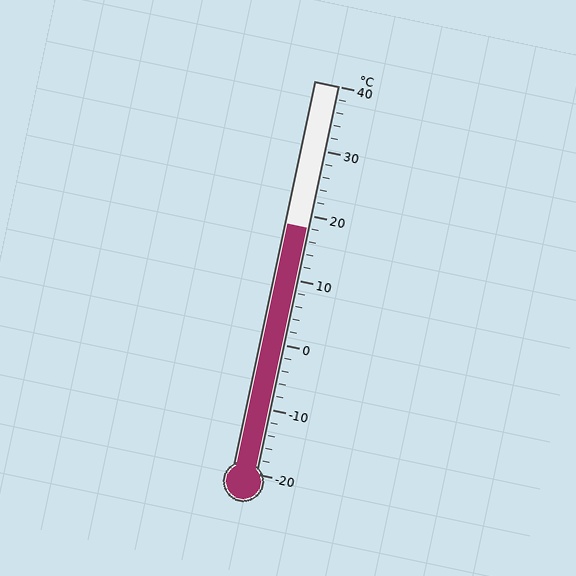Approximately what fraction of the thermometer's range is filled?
The thermometer is filled to approximately 65% of its range.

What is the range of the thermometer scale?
The thermometer scale ranges from -20°C to 40°C.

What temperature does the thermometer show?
The thermometer shows approximately 18°C.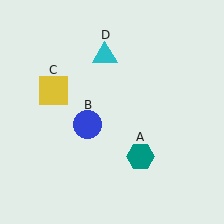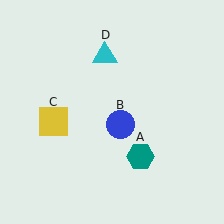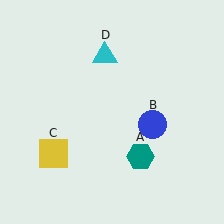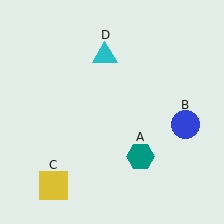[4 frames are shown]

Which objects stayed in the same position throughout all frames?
Teal hexagon (object A) and cyan triangle (object D) remained stationary.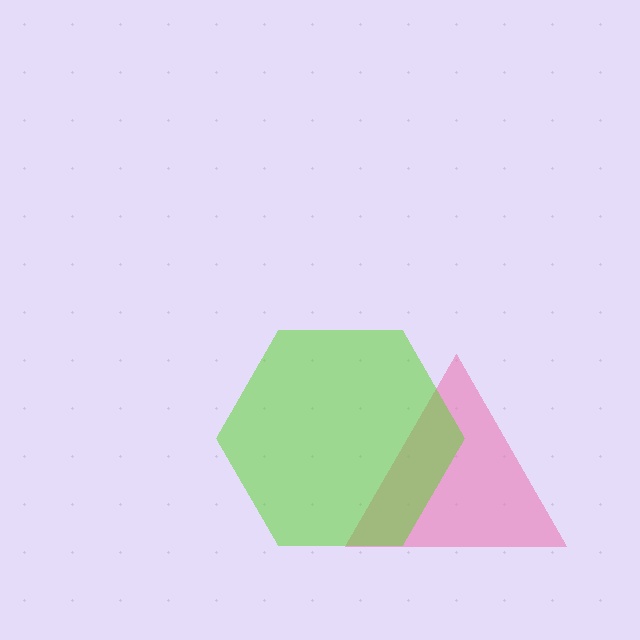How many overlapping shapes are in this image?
There are 2 overlapping shapes in the image.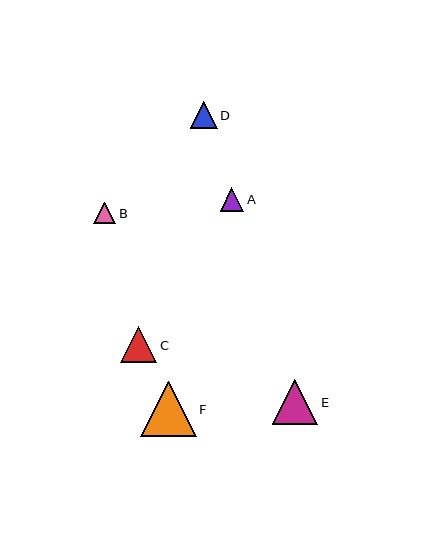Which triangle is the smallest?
Triangle B is the smallest with a size of approximately 22 pixels.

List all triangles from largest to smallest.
From largest to smallest: F, E, C, D, A, B.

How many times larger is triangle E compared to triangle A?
Triangle E is approximately 1.9 times the size of triangle A.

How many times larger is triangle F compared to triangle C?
Triangle F is approximately 1.5 times the size of triangle C.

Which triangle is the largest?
Triangle F is the largest with a size of approximately 55 pixels.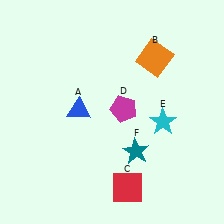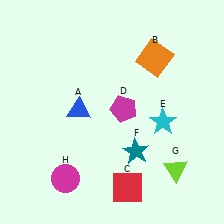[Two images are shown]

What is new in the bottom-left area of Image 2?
A magenta circle (H) was added in the bottom-left area of Image 2.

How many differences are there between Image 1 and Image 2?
There are 2 differences between the two images.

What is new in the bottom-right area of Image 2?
A lime triangle (G) was added in the bottom-right area of Image 2.